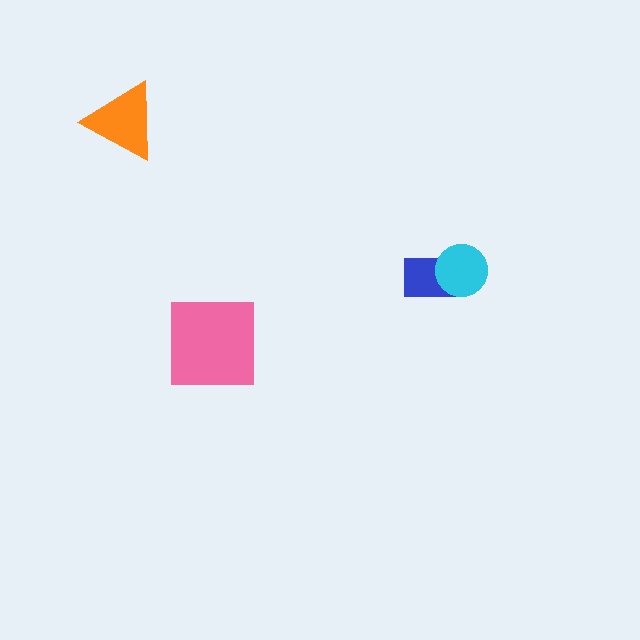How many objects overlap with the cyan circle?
1 object overlaps with the cyan circle.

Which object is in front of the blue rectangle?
The cyan circle is in front of the blue rectangle.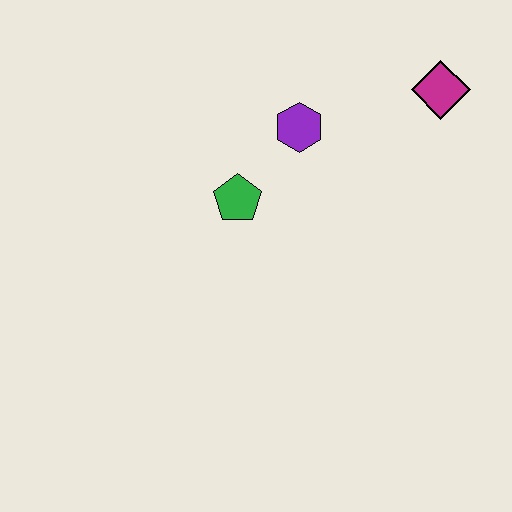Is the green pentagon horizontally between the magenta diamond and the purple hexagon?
No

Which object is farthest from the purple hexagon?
The magenta diamond is farthest from the purple hexagon.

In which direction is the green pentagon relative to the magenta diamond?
The green pentagon is to the left of the magenta diamond.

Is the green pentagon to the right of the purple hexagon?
No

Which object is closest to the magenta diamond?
The purple hexagon is closest to the magenta diamond.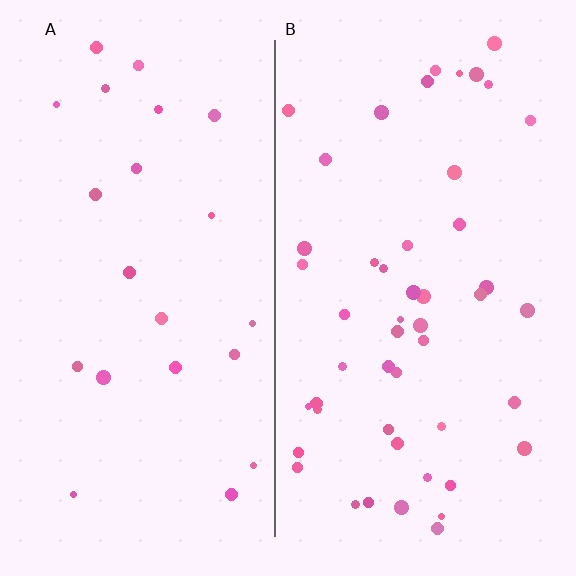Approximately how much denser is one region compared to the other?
Approximately 2.2× — region B over region A.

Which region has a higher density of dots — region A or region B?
B (the right).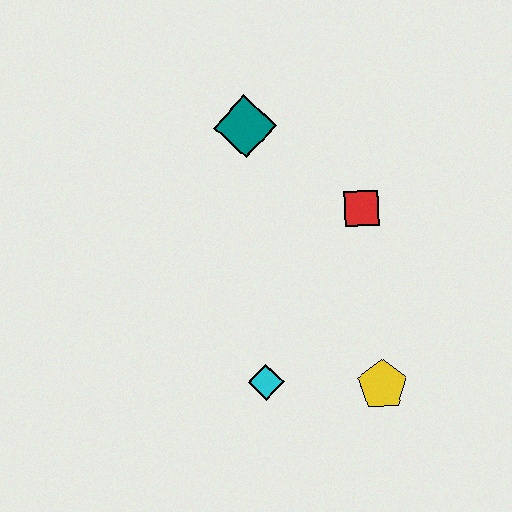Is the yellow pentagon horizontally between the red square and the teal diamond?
No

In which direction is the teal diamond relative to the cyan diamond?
The teal diamond is above the cyan diamond.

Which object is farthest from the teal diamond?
The yellow pentagon is farthest from the teal diamond.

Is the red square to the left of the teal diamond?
No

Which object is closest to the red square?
The teal diamond is closest to the red square.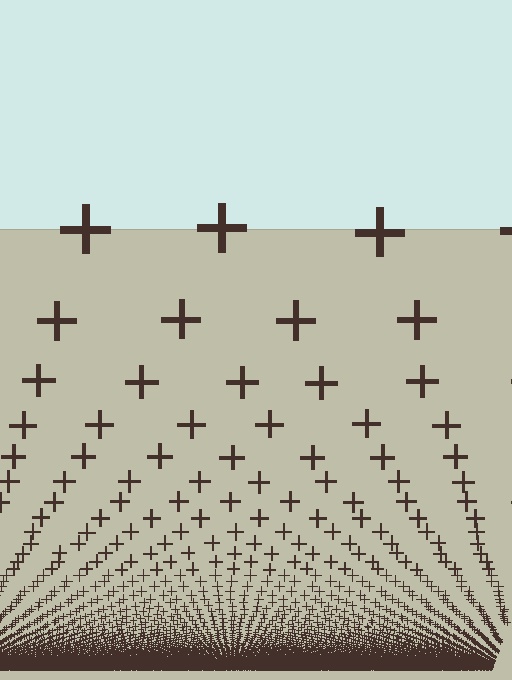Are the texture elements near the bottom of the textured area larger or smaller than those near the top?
Smaller. The gradient is inverted — elements near the bottom are smaller and denser.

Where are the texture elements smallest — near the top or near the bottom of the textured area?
Near the bottom.